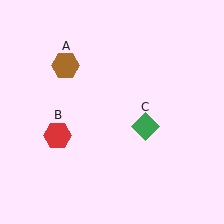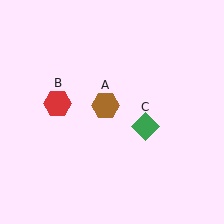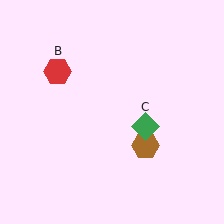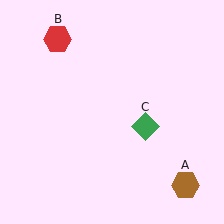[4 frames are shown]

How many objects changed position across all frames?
2 objects changed position: brown hexagon (object A), red hexagon (object B).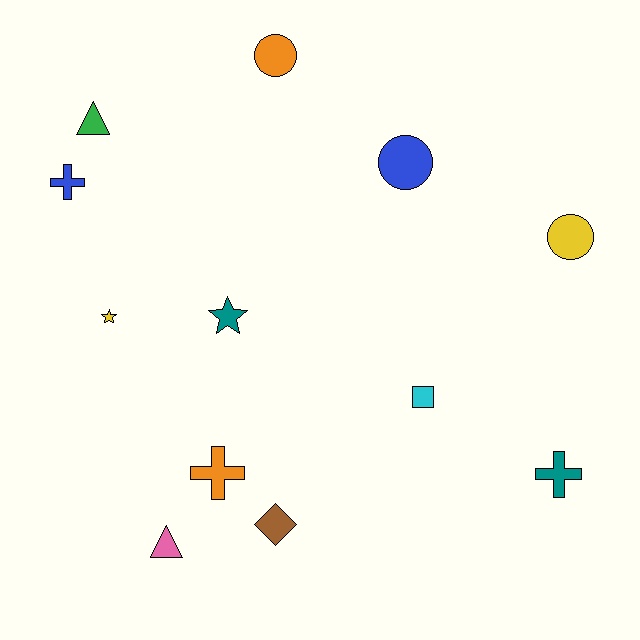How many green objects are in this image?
There is 1 green object.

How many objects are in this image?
There are 12 objects.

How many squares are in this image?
There is 1 square.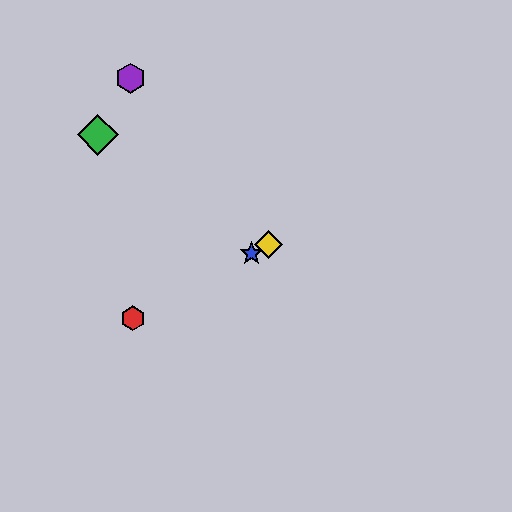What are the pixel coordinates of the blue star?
The blue star is at (251, 254).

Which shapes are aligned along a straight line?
The red hexagon, the blue star, the yellow diamond are aligned along a straight line.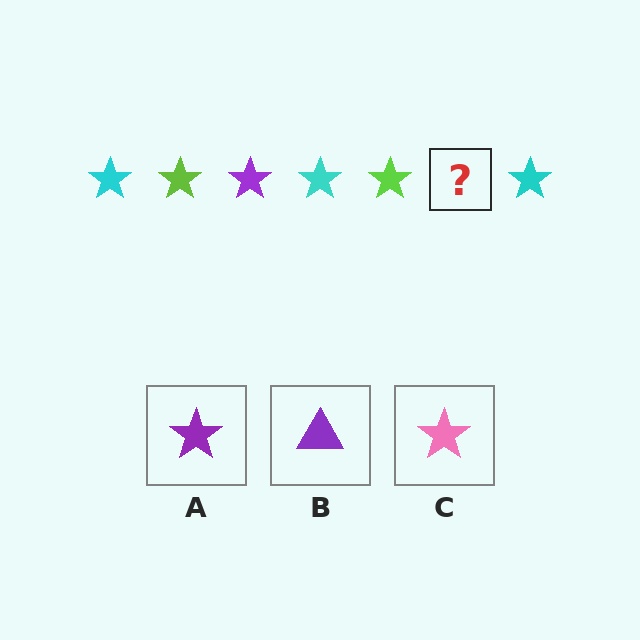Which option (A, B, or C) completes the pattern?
A.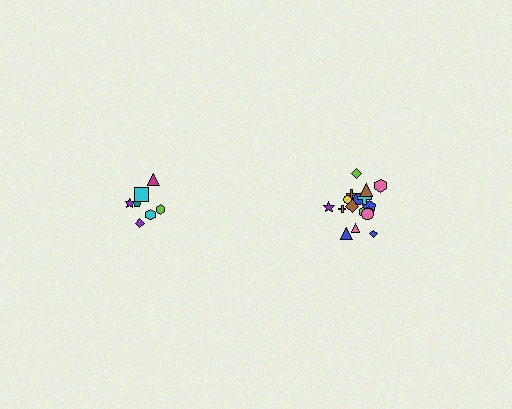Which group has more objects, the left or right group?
The right group.